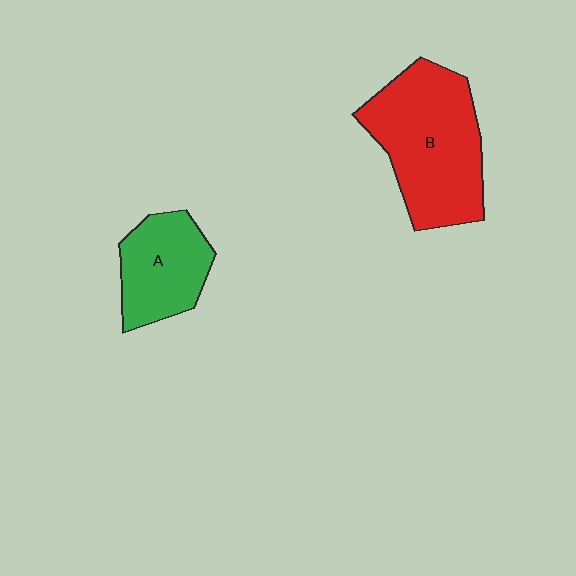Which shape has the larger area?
Shape B (red).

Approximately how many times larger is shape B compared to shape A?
Approximately 1.7 times.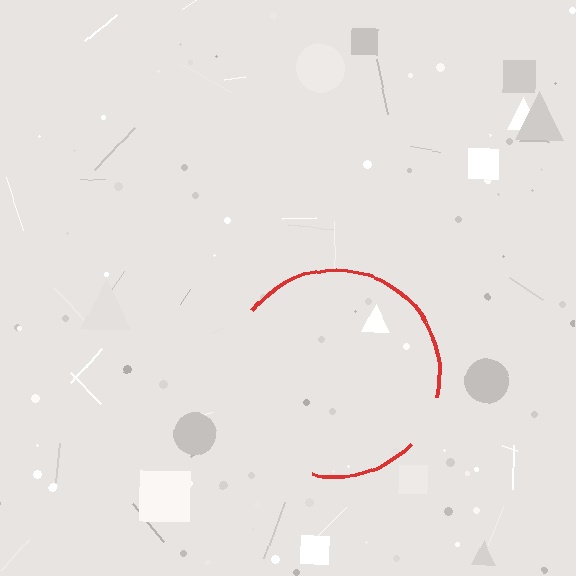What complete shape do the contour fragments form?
The contour fragments form a circle.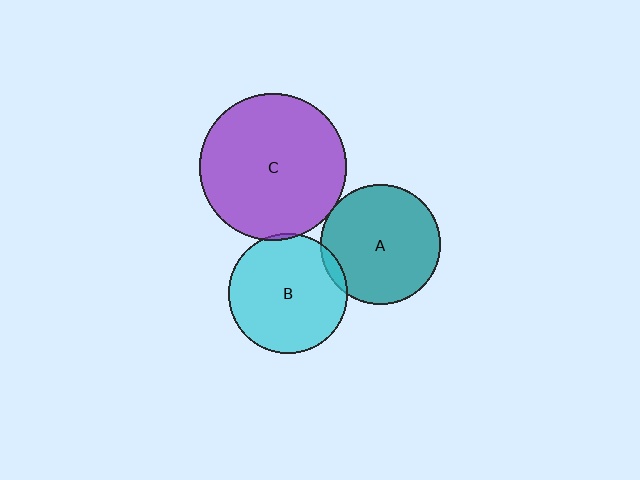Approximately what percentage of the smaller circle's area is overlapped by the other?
Approximately 5%.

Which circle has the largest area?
Circle C (purple).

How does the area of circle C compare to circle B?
Approximately 1.5 times.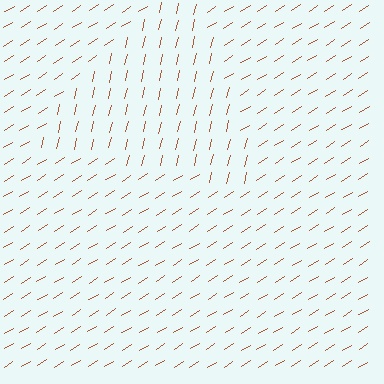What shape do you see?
I see a triangle.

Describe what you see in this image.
The image is filled with small brown line segments. A triangle region in the image has lines oriented differently from the surrounding lines, creating a visible texture boundary.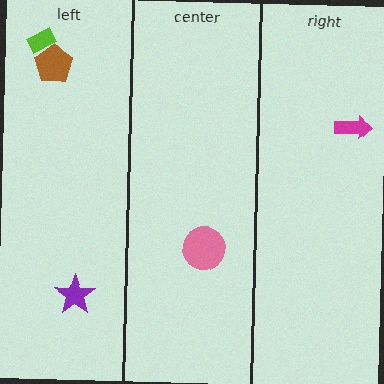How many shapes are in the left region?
3.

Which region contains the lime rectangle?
The left region.